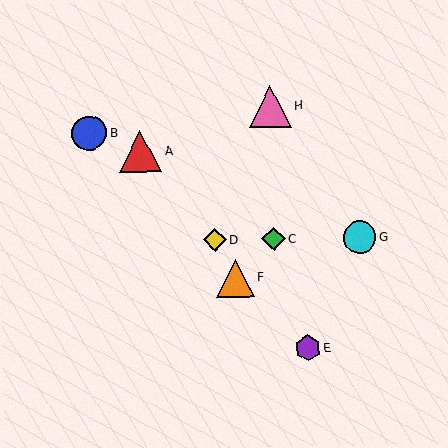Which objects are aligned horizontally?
Objects C, D, G are aligned horizontally.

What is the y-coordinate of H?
Object H is at y≈106.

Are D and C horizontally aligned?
Yes, both are at y≈240.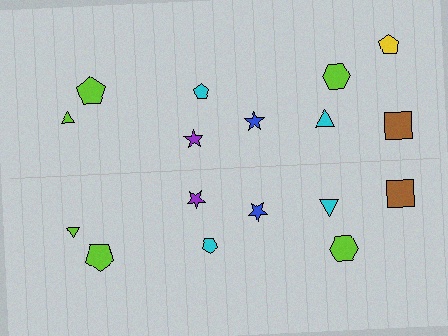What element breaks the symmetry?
A yellow pentagon is missing from the bottom side.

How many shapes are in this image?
There are 17 shapes in this image.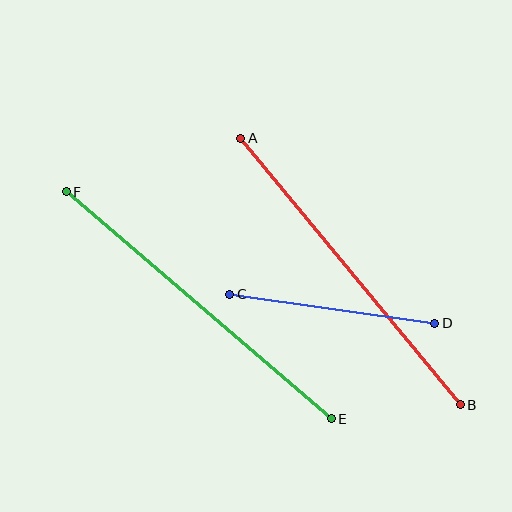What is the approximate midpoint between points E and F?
The midpoint is at approximately (199, 305) pixels.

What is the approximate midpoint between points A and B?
The midpoint is at approximately (350, 271) pixels.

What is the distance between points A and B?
The distance is approximately 345 pixels.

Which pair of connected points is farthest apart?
Points E and F are farthest apart.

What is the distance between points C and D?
The distance is approximately 207 pixels.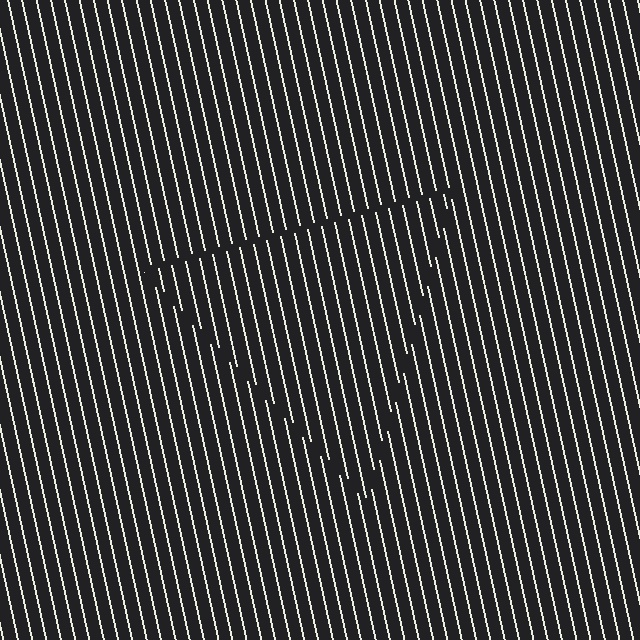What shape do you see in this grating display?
An illusory triangle. The interior of the shape contains the same grating, shifted by half a period — the contour is defined by the phase discontinuity where line-ends from the inner and outer gratings abut.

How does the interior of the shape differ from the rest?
The interior of the shape contains the same grating, shifted by half a period — the contour is defined by the phase discontinuity where line-ends from the inner and outer gratings abut.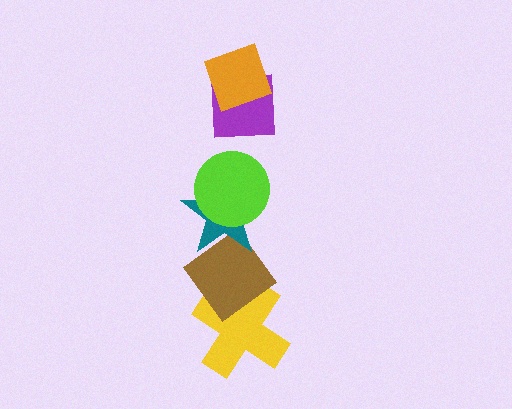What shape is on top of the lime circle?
The purple square is on top of the lime circle.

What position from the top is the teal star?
The teal star is 4th from the top.